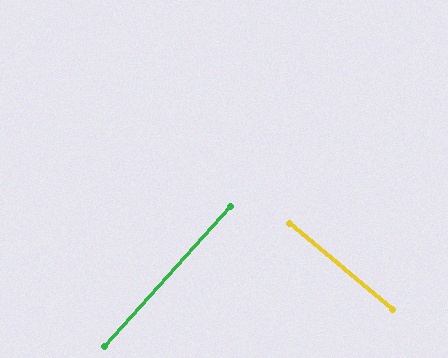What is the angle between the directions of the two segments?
Approximately 88 degrees.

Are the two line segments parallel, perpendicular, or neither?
Perpendicular — they meet at approximately 88°.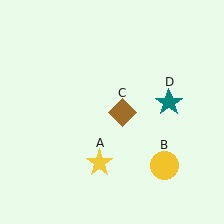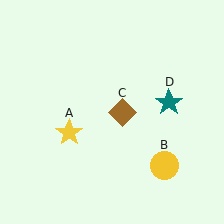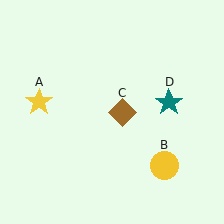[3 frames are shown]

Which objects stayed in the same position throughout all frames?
Yellow circle (object B) and brown diamond (object C) and teal star (object D) remained stationary.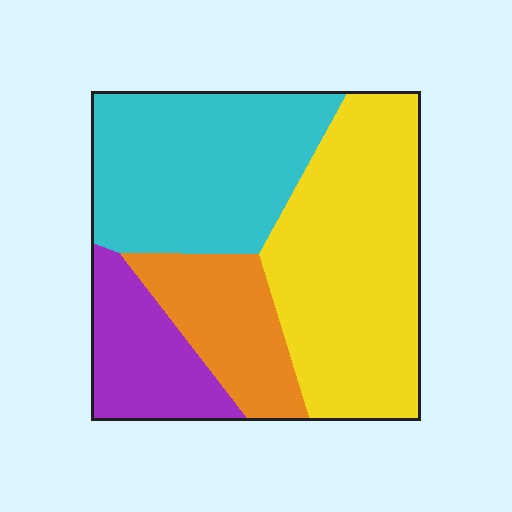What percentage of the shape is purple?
Purple takes up less than a sixth of the shape.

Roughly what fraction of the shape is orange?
Orange covers about 15% of the shape.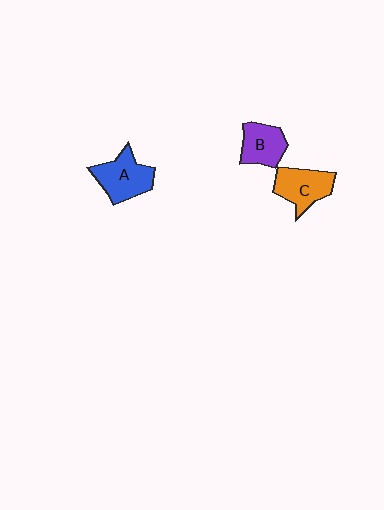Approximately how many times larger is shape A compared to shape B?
Approximately 1.2 times.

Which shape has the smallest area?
Shape B (purple).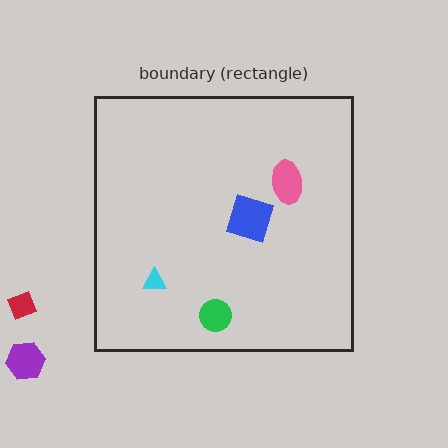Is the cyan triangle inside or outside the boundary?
Inside.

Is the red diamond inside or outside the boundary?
Outside.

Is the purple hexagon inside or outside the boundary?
Outside.